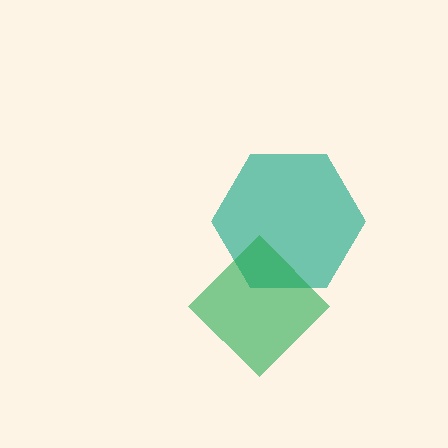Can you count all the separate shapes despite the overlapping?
Yes, there are 2 separate shapes.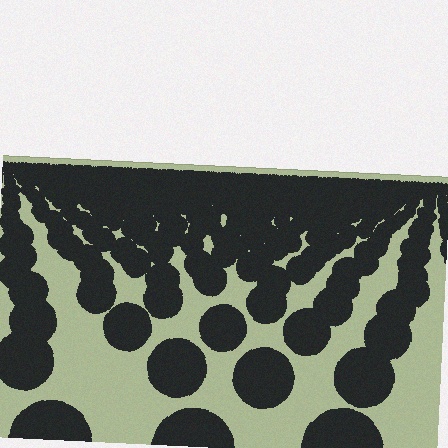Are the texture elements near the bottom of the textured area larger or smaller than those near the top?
Larger. Near the bottom, elements are closer to the viewer and appear at a bigger on-screen size.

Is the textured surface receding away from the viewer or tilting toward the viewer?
The surface is receding away from the viewer. Texture elements get smaller and denser toward the top.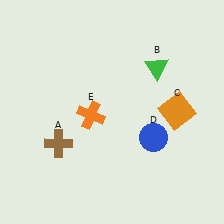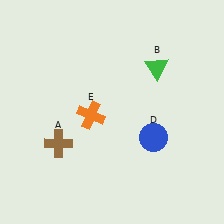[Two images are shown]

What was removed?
The orange square (C) was removed in Image 2.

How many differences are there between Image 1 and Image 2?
There is 1 difference between the two images.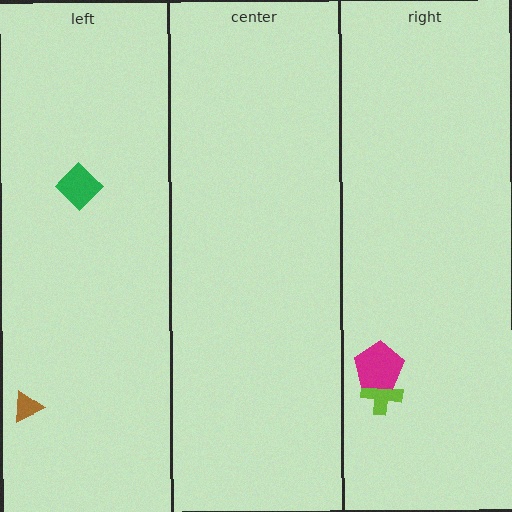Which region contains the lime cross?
The right region.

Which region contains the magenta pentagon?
The right region.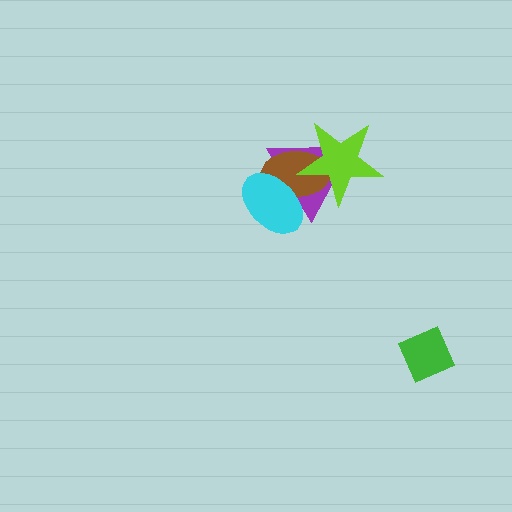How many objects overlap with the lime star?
2 objects overlap with the lime star.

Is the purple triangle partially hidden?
Yes, it is partially covered by another shape.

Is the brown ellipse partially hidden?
Yes, it is partially covered by another shape.